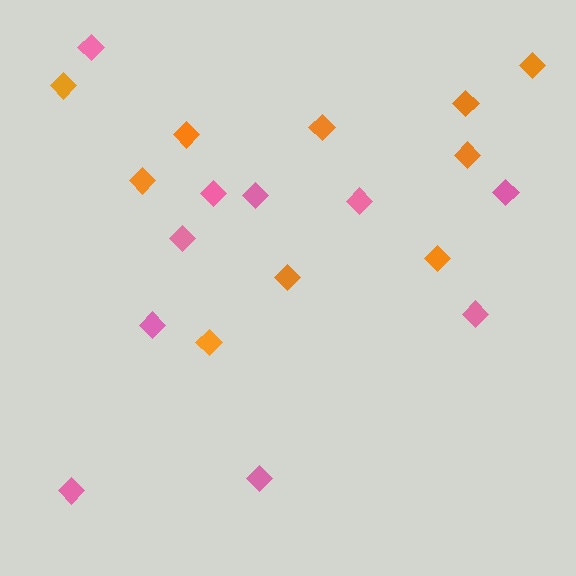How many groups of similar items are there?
There are 2 groups: one group of pink diamonds (10) and one group of orange diamonds (10).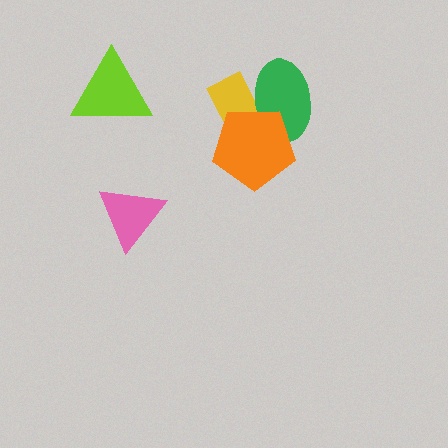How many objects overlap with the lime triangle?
0 objects overlap with the lime triangle.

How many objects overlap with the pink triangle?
0 objects overlap with the pink triangle.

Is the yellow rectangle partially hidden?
Yes, it is partially covered by another shape.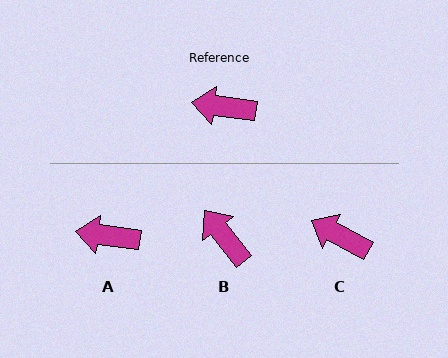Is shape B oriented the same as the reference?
No, it is off by about 45 degrees.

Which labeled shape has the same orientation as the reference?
A.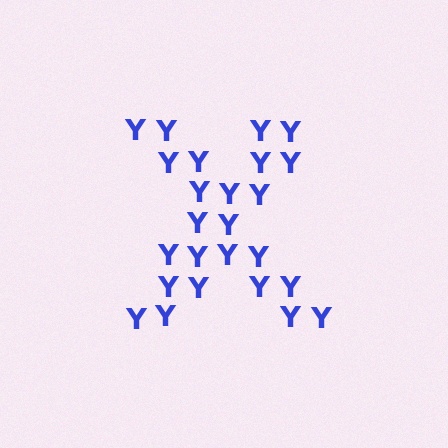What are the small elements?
The small elements are letter Y's.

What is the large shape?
The large shape is the letter X.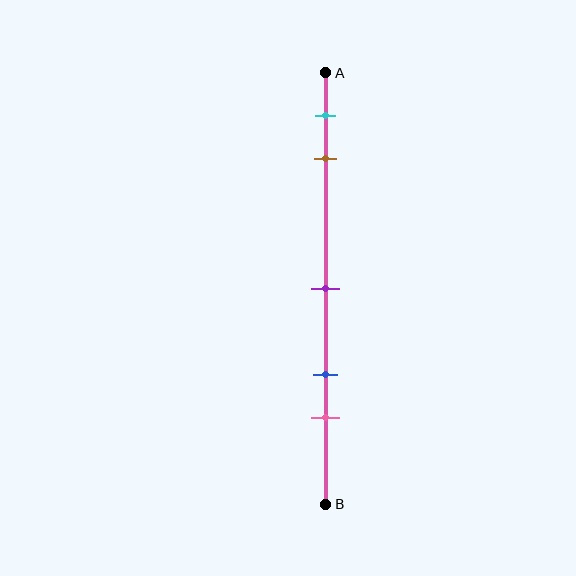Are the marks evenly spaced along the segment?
No, the marks are not evenly spaced.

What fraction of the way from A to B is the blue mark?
The blue mark is approximately 70% (0.7) of the way from A to B.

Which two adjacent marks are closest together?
The cyan and brown marks are the closest adjacent pair.